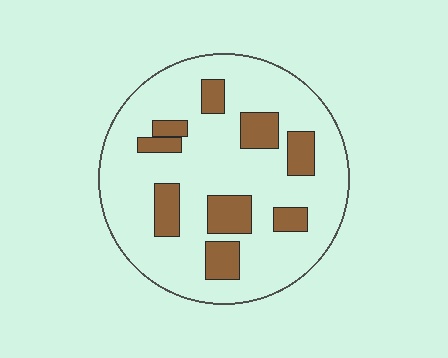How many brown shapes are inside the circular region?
9.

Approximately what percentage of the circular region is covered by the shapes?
Approximately 20%.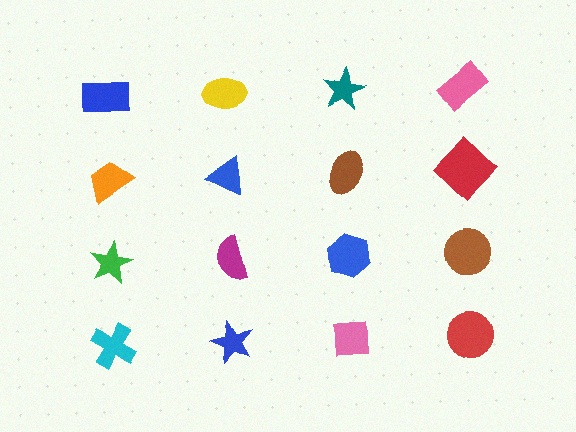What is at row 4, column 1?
A cyan cross.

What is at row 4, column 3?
A pink square.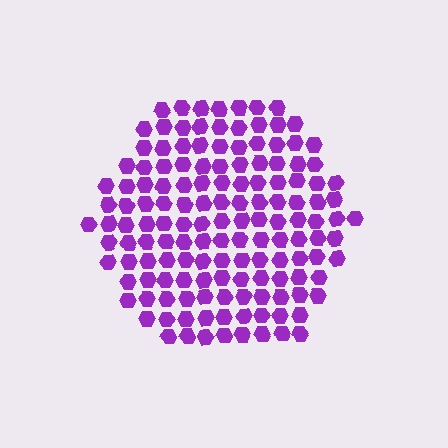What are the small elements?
The small elements are hexagons.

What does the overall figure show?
The overall figure shows a hexagon.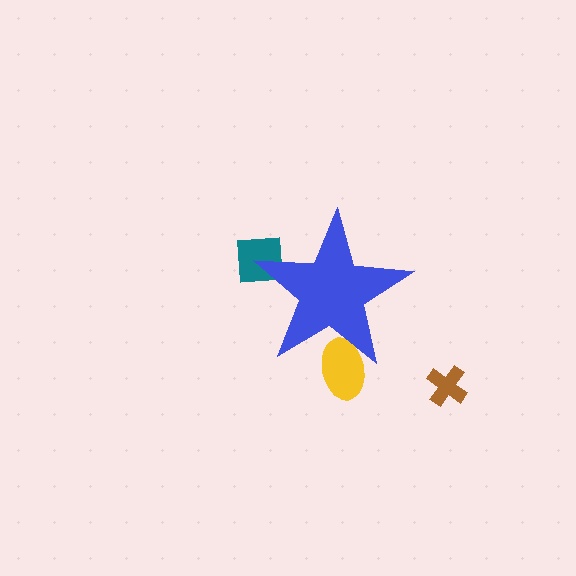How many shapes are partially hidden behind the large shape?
2 shapes are partially hidden.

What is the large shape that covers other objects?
A blue star.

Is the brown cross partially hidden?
No, the brown cross is fully visible.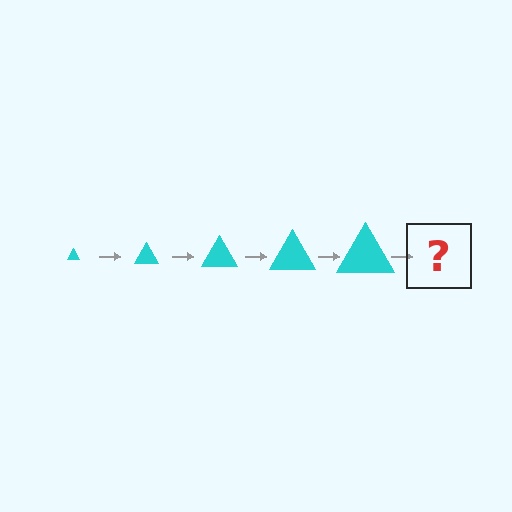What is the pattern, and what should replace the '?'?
The pattern is that the triangle gets progressively larger each step. The '?' should be a cyan triangle, larger than the previous one.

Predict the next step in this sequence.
The next step is a cyan triangle, larger than the previous one.